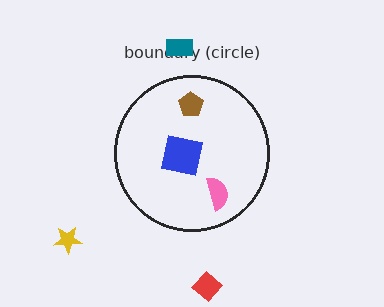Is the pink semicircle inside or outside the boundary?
Inside.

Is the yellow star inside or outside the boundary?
Outside.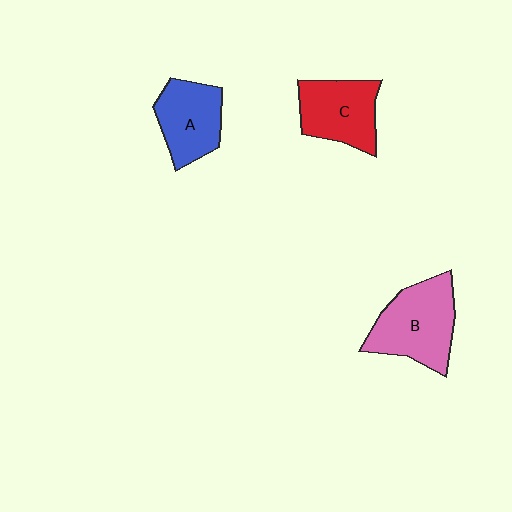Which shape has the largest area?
Shape B (pink).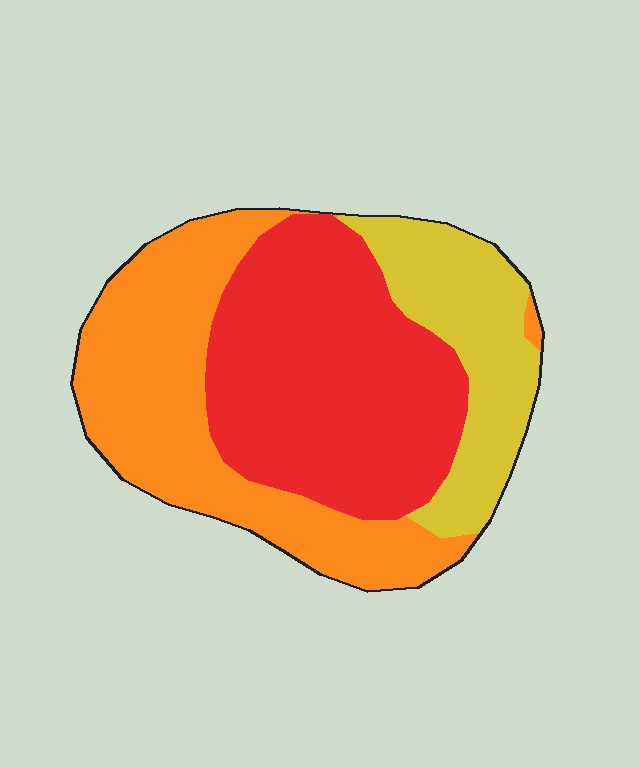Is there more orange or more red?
Red.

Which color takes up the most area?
Red, at roughly 40%.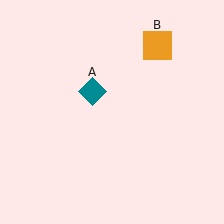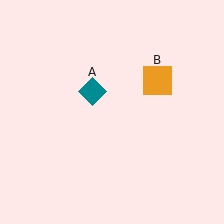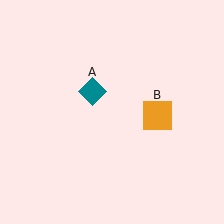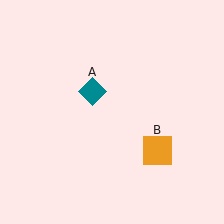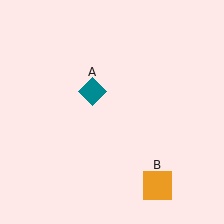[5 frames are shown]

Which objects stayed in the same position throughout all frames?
Teal diamond (object A) remained stationary.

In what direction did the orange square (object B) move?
The orange square (object B) moved down.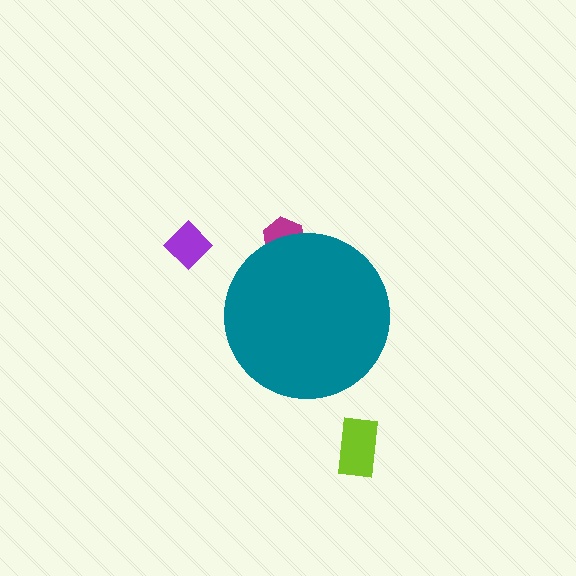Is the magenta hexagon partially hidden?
Yes, the magenta hexagon is partially hidden behind the teal circle.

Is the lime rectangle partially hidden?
No, the lime rectangle is fully visible.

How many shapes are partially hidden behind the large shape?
1 shape is partially hidden.